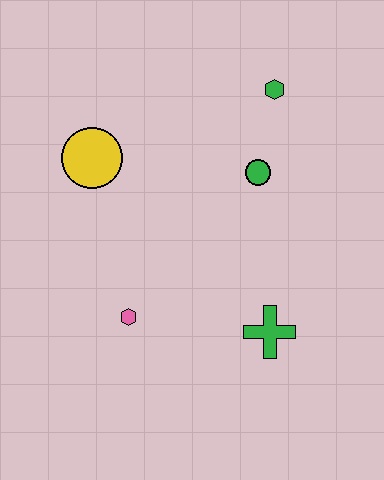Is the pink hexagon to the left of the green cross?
Yes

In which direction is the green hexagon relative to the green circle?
The green hexagon is above the green circle.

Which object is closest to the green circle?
The green hexagon is closest to the green circle.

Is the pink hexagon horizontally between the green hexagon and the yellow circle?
Yes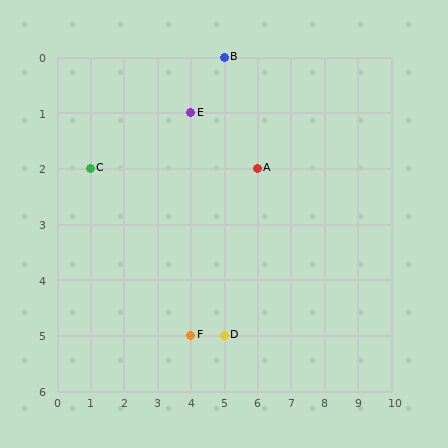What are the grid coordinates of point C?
Point C is at grid coordinates (1, 2).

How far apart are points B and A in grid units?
Points B and A are 1 column and 2 rows apart (about 2.2 grid units diagonally).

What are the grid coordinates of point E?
Point E is at grid coordinates (4, 1).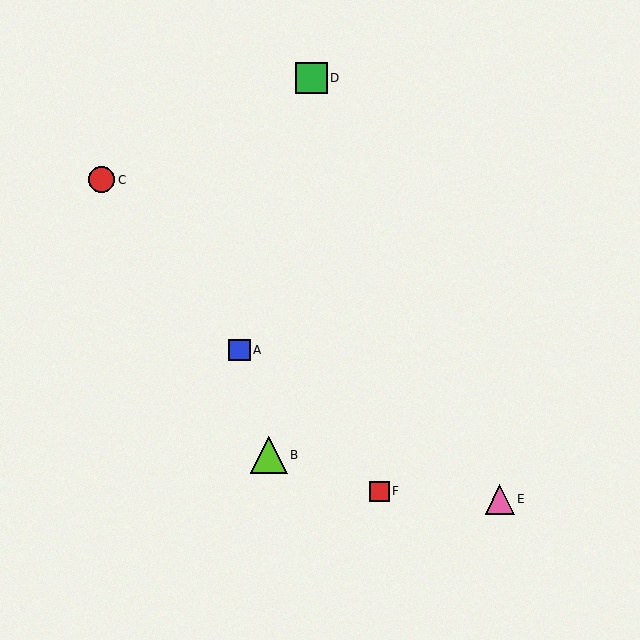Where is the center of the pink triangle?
The center of the pink triangle is at (500, 499).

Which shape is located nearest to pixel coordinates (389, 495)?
The red square (labeled F) at (379, 491) is nearest to that location.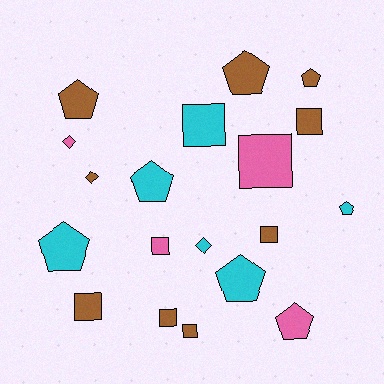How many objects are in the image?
There are 19 objects.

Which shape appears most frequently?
Pentagon, with 8 objects.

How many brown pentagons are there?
There are 3 brown pentagons.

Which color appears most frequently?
Brown, with 9 objects.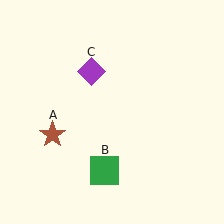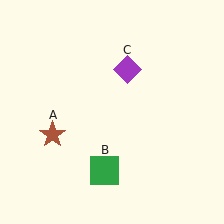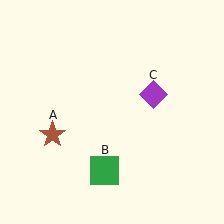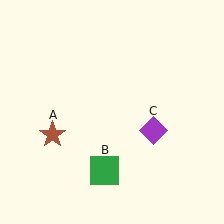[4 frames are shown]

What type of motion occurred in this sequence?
The purple diamond (object C) rotated clockwise around the center of the scene.